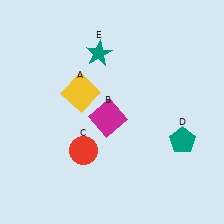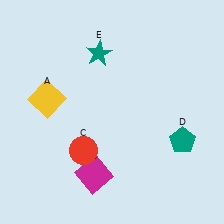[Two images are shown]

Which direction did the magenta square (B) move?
The magenta square (B) moved down.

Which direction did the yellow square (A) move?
The yellow square (A) moved left.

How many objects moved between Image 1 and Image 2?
2 objects moved between the two images.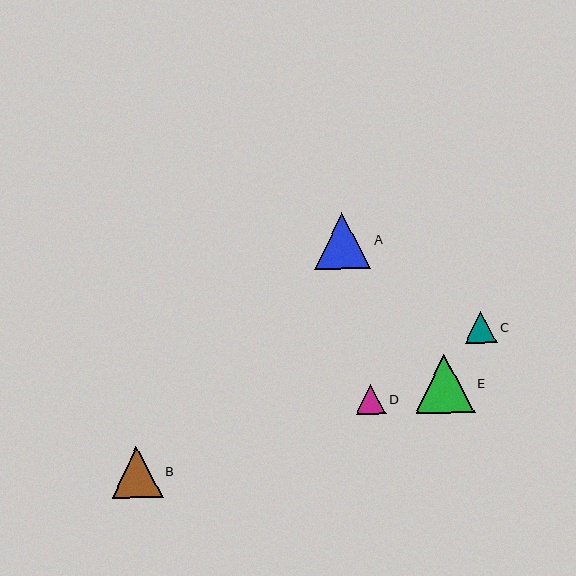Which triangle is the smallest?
Triangle D is the smallest with a size of approximately 31 pixels.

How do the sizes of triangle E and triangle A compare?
Triangle E and triangle A are approximately the same size.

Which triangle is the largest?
Triangle E is the largest with a size of approximately 59 pixels.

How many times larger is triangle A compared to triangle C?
Triangle A is approximately 1.7 times the size of triangle C.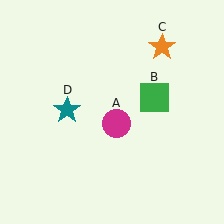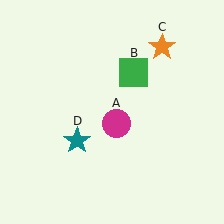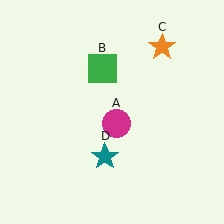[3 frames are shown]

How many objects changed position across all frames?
2 objects changed position: green square (object B), teal star (object D).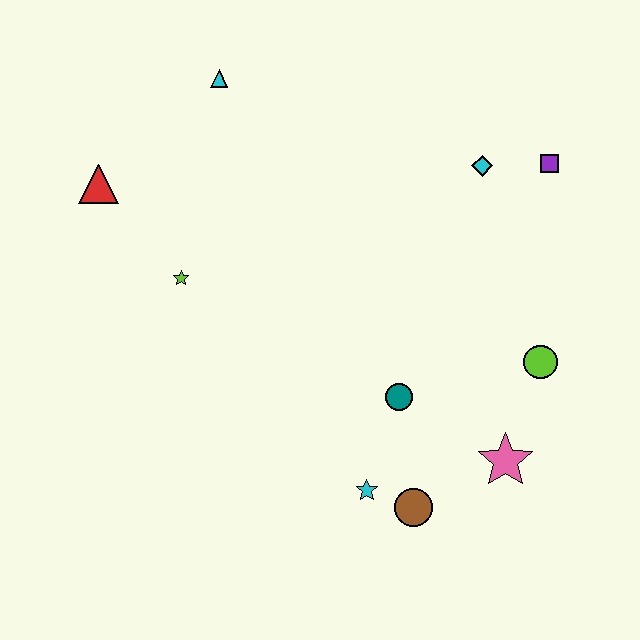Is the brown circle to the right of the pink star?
No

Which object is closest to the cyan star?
The brown circle is closest to the cyan star.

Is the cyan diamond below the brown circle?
No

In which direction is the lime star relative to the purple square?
The lime star is to the left of the purple square.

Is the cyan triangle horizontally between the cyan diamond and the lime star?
Yes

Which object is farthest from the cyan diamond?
The red triangle is farthest from the cyan diamond.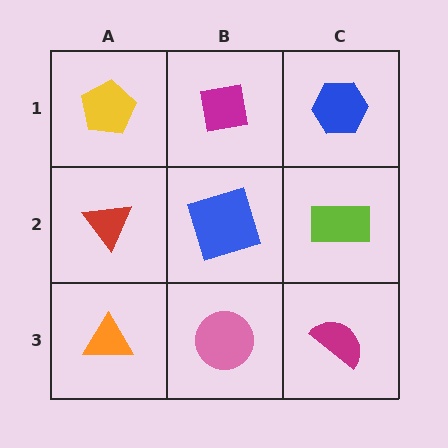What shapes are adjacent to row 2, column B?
A magenta square (row 1, column B), a pink circle (row 3, column B), a red triangle (row 2, column A), a lime rectangle (row 2, column C).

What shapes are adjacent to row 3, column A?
A red triangle (row 2, column A), a pink circle (row 3, column B).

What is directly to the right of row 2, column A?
A blue square.